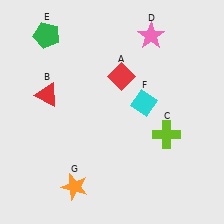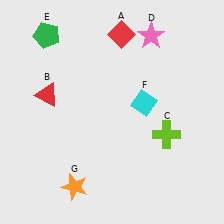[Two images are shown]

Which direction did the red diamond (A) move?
The red diamond (A) moved up.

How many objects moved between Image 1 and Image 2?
1 object moved between the two images.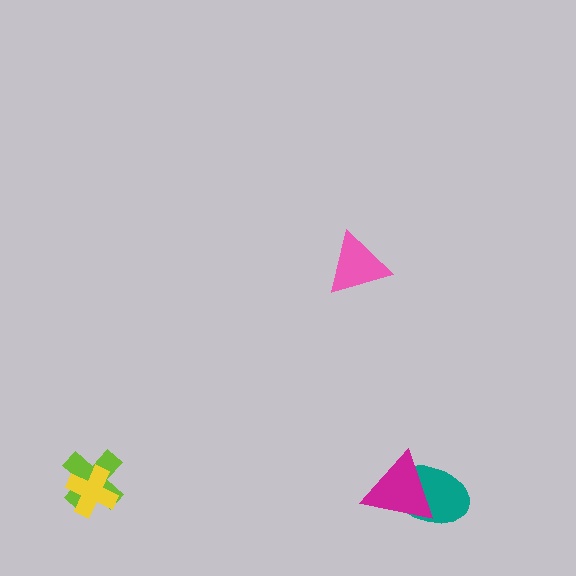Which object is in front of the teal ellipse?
The magenta triangle is in front of the teal ellipse.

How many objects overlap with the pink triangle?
0 objects overlap with the pink triangle.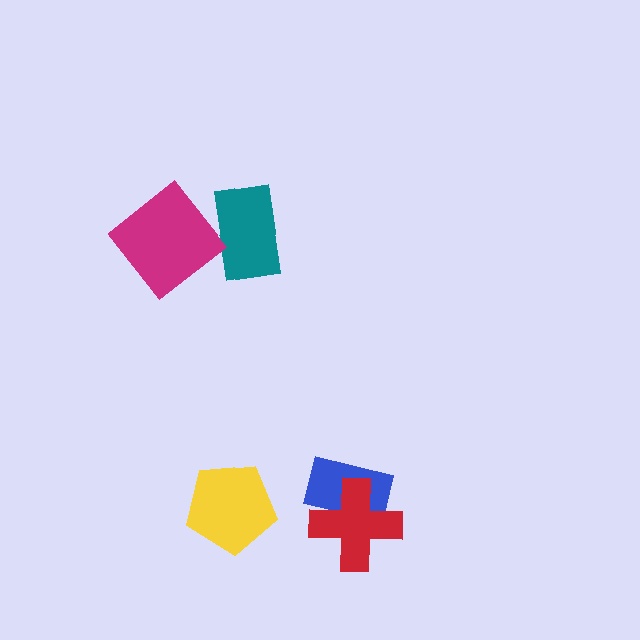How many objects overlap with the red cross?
1 object overlaps with the red cross.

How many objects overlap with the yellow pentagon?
0 objects overlap with the yellow pentagon.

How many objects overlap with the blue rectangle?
1 object overlaps with the blue rectangle.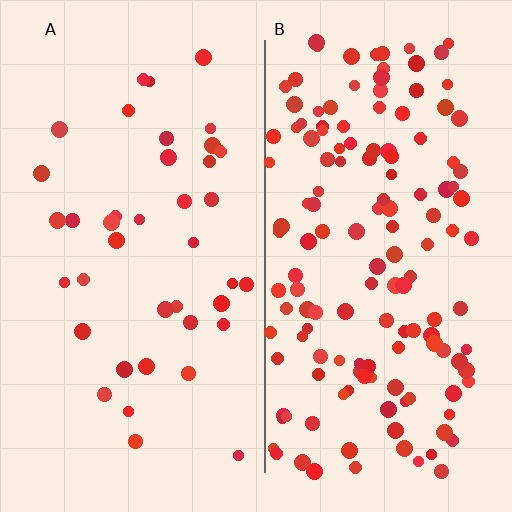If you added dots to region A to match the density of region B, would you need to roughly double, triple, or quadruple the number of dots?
Approximately quadruple.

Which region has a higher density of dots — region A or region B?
B (the right).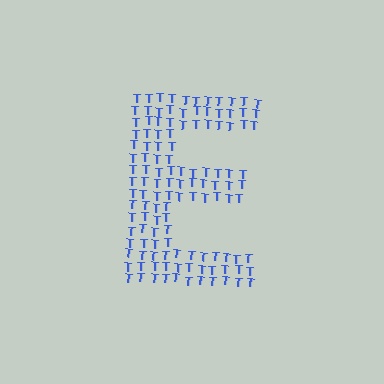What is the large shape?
The large shape is the letter E.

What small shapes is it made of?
It is made of small letter T's.